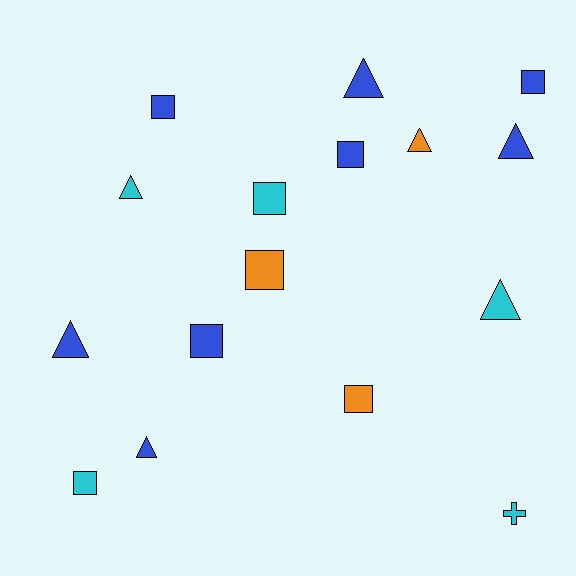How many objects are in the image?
There are 16 objects.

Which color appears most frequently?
Blue, with 8 objects.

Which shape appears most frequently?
Square, with 8 objects.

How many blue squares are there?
There are 4 blue squares.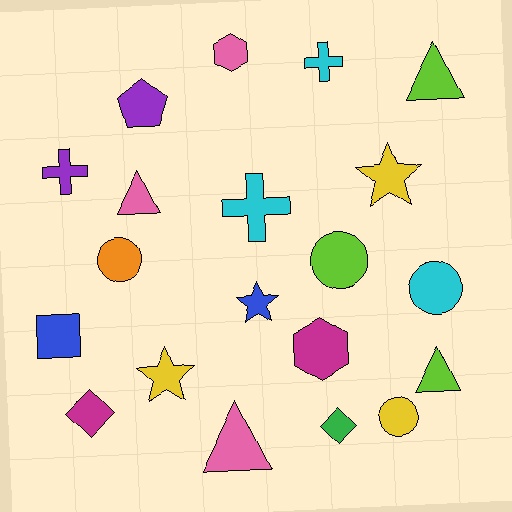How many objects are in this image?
There are 20 objects.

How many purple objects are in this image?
There are 2 purple objects.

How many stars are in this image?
There are 3 stars.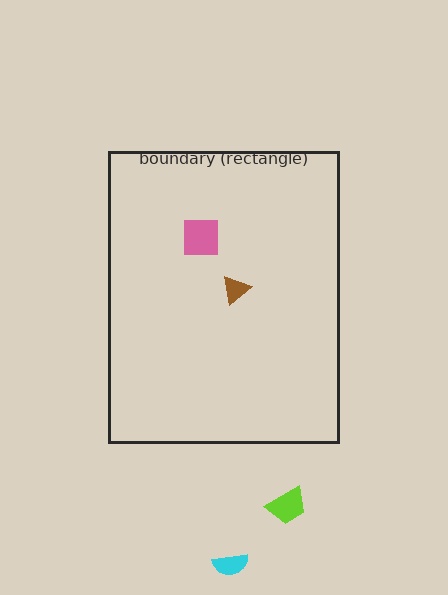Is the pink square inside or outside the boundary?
Inside.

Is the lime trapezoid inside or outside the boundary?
Outside.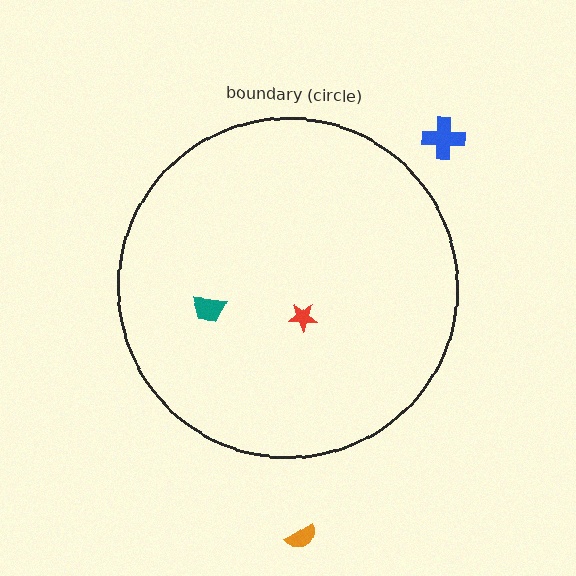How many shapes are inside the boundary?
2 inside, 2 outside.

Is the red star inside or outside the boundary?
Inside.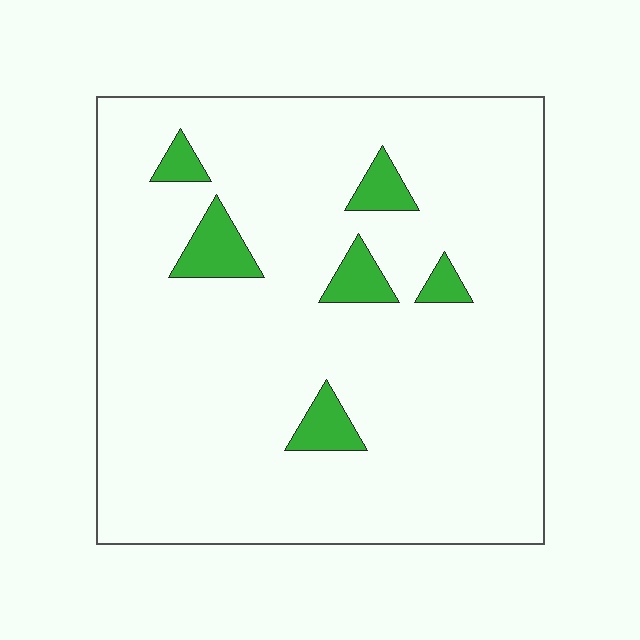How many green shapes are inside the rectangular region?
6.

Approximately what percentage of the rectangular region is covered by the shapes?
Approximately 10%.